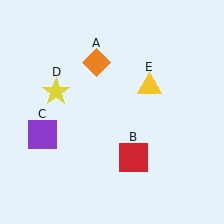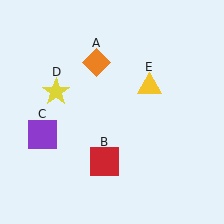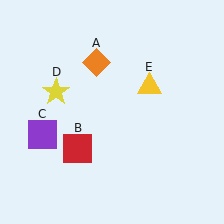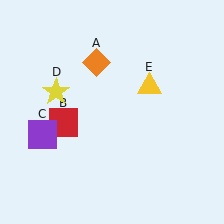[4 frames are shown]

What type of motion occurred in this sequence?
The red square (object B) rotated clockwise around the center of the scene.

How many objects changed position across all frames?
1 object changed position: red square (object B).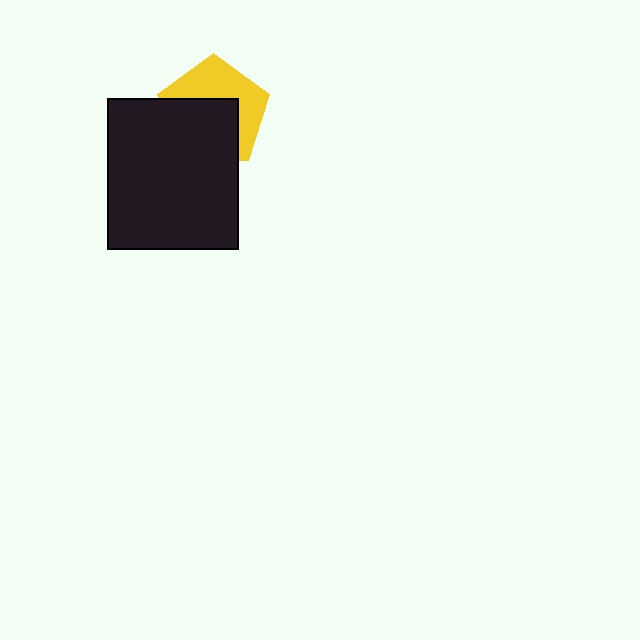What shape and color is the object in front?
The object in front is a black rectangle.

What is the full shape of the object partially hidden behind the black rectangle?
The partially hidden object is a yellow pentagon.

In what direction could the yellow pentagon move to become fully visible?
The yellow pentagon could move up. That would shift it out from behind the black rectangle entirely.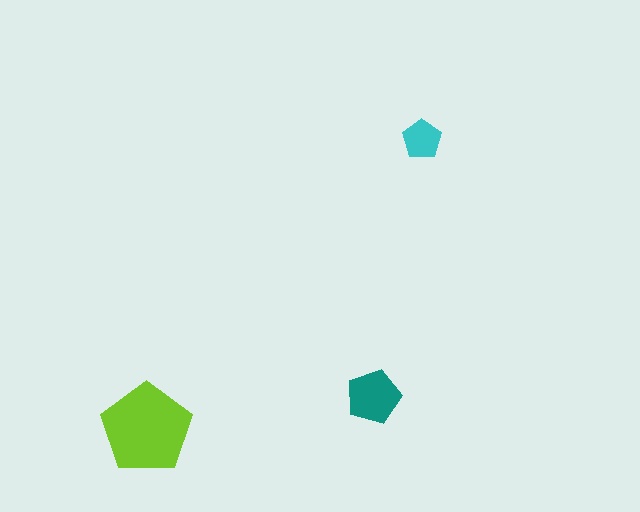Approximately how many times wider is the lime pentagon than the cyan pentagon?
About 2.5 times wider.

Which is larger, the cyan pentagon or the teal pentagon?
The teal one.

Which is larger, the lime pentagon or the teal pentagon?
The lime one.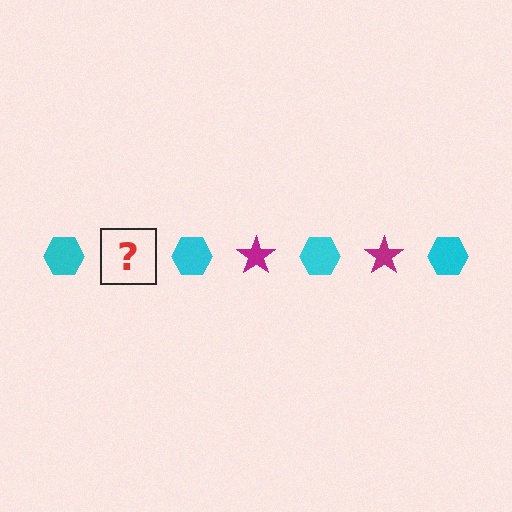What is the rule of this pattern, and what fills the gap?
The rule is that the pattern alternates between cyan hexagon and magenta star. The gap should be filled with a magenta star.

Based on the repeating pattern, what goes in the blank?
The blank should be a magenta star.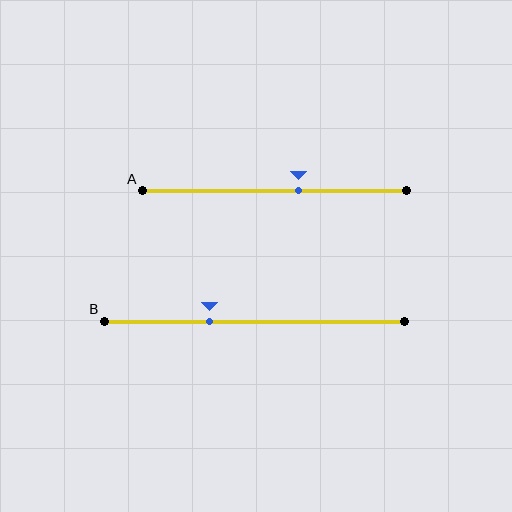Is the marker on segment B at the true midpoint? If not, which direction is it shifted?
No, the marker on segment B is shifted to the left by about 15% of the segment length.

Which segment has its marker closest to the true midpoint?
Segment A has its marker closest to the true midpoint.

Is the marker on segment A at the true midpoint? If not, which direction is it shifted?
No, the marker on segment A is shifted to the right by about 9% of the segment length.